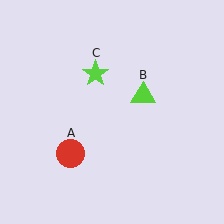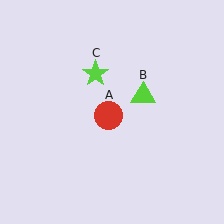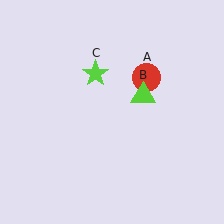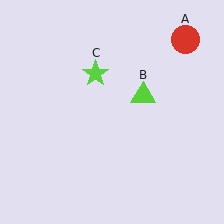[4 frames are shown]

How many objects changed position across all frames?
1 object changed position: red circle (object A).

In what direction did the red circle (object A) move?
The red circle (object A) moved up and to the right.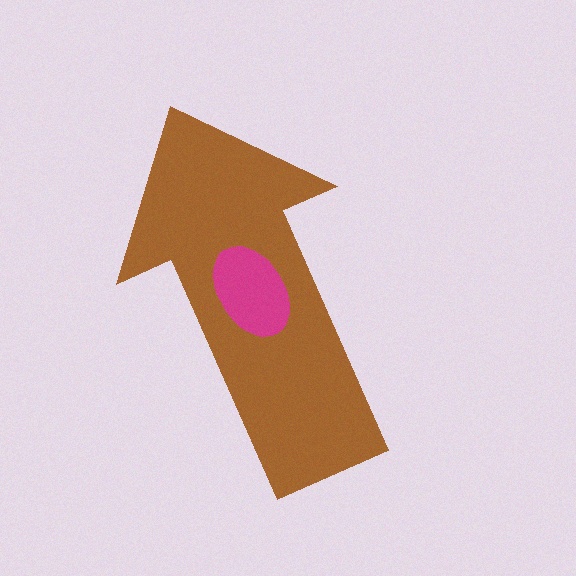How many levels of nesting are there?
2.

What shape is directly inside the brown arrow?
The magenta ellipse.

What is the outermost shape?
The brown arrow.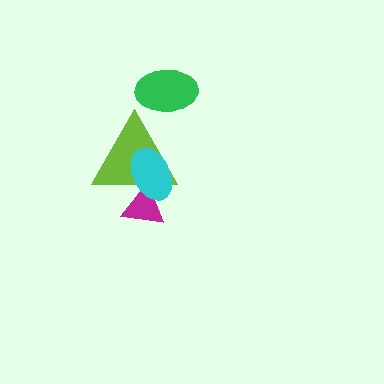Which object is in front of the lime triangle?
The cyan ellipse is in front of the lime triangle.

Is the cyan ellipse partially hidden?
No, no other shape covers it.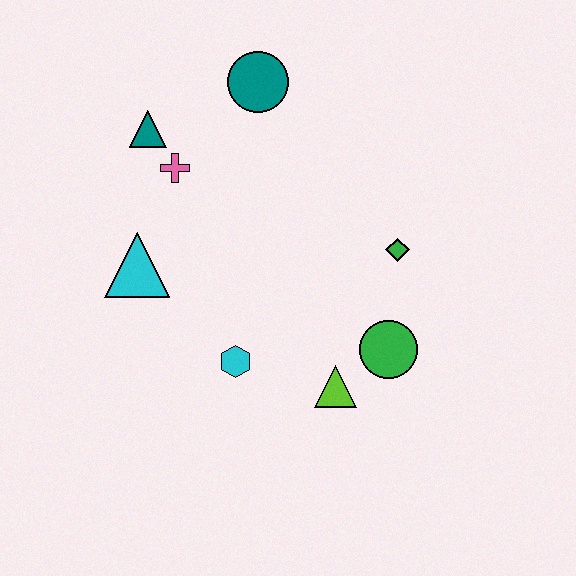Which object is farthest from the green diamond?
The teal triangle is farthest from the green diamond.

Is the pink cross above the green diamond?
Yes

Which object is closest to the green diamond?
The green circle is closest to the green diamond.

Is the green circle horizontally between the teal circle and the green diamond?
Yes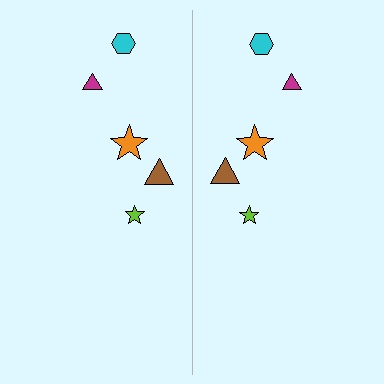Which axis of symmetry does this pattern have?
The pattern has a vertical axis of symmetry running through the center of the image.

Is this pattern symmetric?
Yes, this pattern has bilateral (reflection) symmetry.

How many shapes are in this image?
There are 10 shapes in this image.